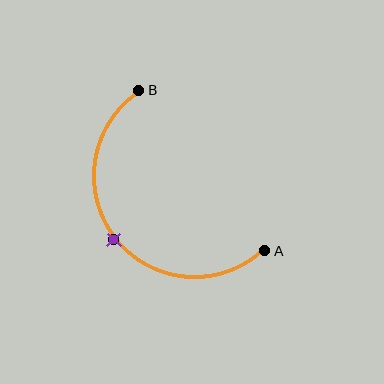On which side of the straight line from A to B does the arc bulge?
The arc bulges below and to the left of the straight line connecting A and B.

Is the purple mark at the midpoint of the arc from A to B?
Yes. The purple mark lies on the arc at equal arc-length from both A and B — it is the arc midpoint.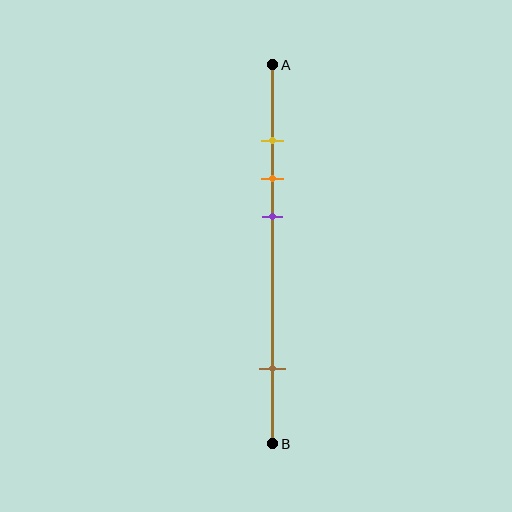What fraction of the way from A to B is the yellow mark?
The yellow mark is approximately 20% (0.2) of the way from A to B.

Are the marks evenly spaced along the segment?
No, the marks are not evenly spaced.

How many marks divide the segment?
There are 4 marks dividing the segment.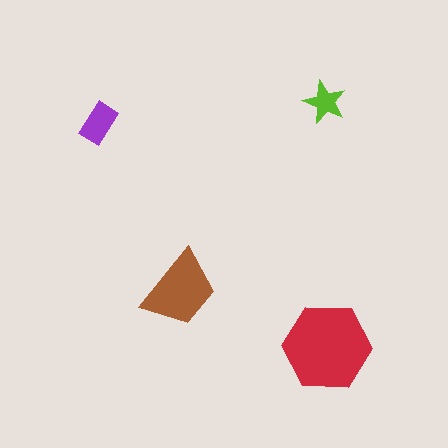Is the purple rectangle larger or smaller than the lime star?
Larger.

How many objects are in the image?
There are 4 objects in the image.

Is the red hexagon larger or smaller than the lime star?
Larger.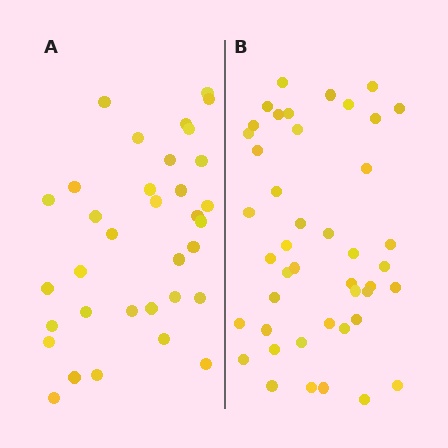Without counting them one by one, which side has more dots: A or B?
Region B (the right region) has more dots.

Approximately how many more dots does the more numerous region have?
Region B has roughly 10 or so more dots than region A.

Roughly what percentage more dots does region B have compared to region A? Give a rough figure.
About 30% more.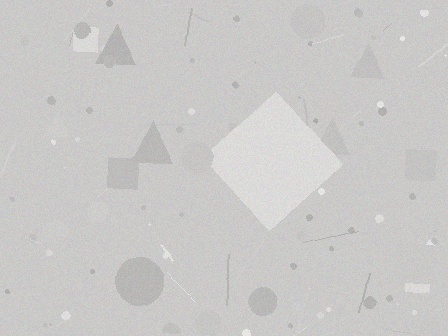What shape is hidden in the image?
A diamond is hidden in the image.